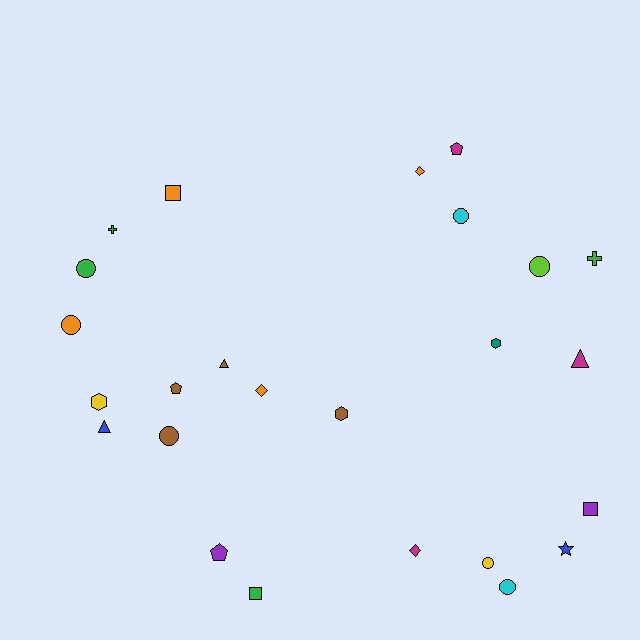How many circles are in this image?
There are 7 circles.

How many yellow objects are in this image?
There are 2 yellow objects.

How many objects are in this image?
There are 25 objects.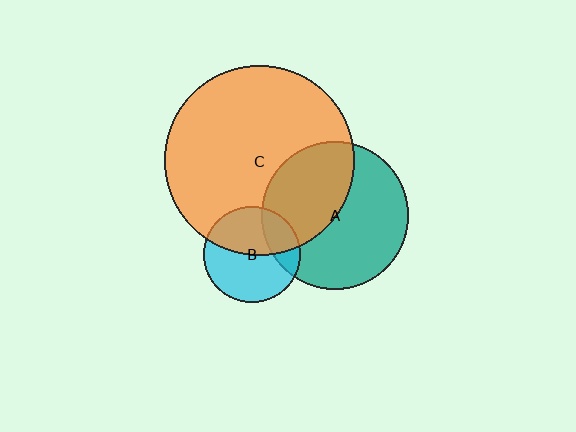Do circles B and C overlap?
Yes.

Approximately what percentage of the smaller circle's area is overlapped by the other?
Approximately 45%.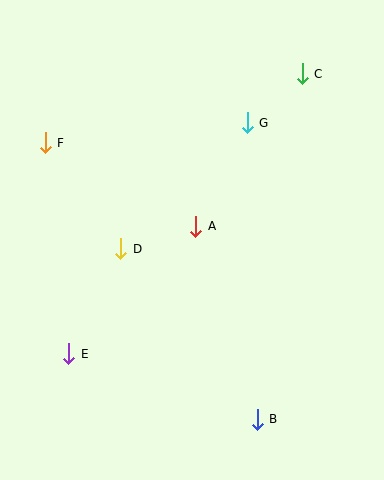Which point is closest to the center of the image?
Point A at (196, 226) is closest to the center.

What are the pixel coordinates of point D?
Point D is at (121, 249).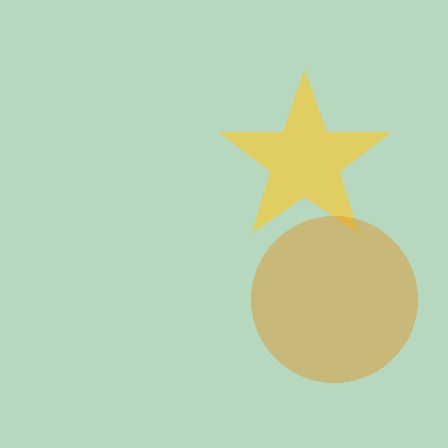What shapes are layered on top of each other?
The layered shapes are: a yellow star, an orange circle.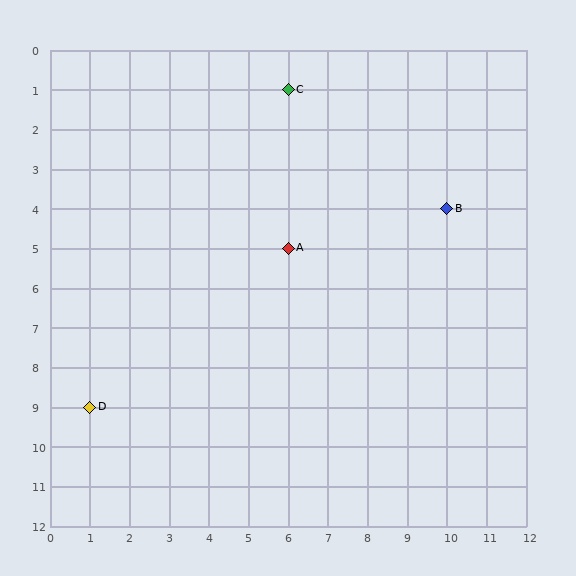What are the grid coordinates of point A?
Point A is at grid coordinates (6, 5).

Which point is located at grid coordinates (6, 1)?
Point C is at (6, 1).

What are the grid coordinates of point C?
Point C is at grid coordinates (6, 1).